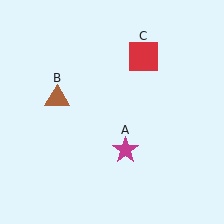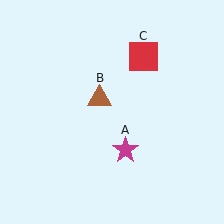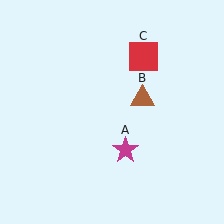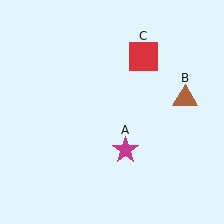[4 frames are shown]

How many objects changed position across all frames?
1 object changed position: brown triangle (object B).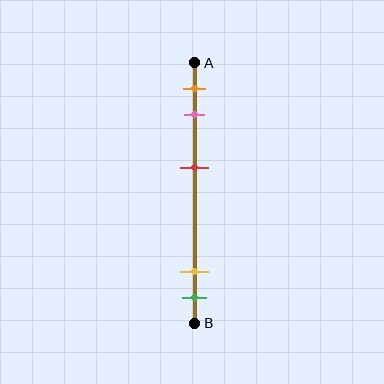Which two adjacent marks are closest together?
The yellow and green marks are the closest adjacent pair.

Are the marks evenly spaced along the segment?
No, the marks are not evenly spaced.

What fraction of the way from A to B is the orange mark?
The orange mark is approximately 10% (0.1) of the way from A to B.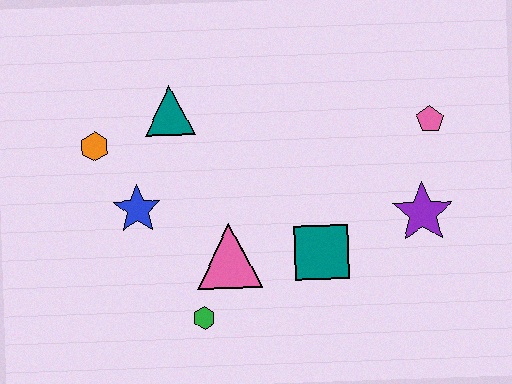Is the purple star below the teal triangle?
Yes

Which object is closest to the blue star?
The orange hexagon is closest to the blue star.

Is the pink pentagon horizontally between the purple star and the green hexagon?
No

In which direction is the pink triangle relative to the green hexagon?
The pink triangle is above the green hexagon.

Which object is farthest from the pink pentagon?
The orange hexagon is farthest from the pink pentagon.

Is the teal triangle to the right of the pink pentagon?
No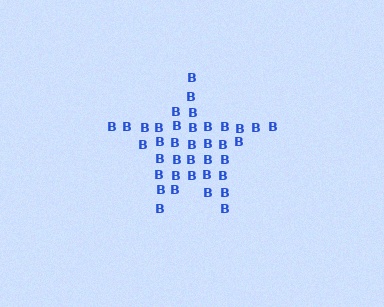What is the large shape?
The large shape is a star.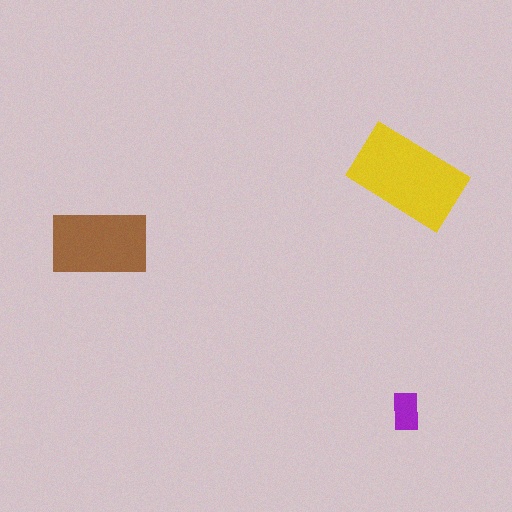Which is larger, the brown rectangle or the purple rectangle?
The brown one.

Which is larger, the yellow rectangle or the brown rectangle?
The yellow one.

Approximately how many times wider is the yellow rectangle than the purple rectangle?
About 3 times wider.